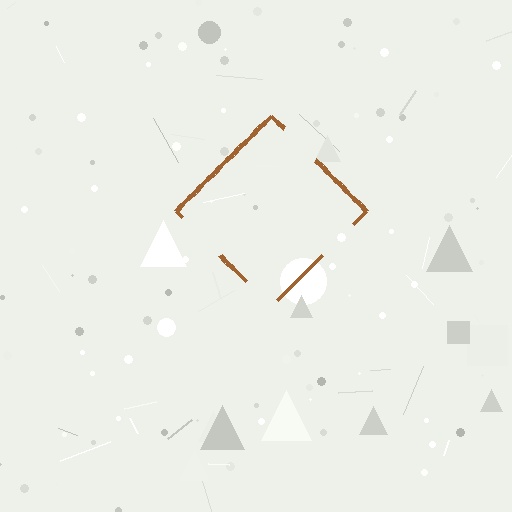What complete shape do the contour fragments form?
The contour fragments form a diamond.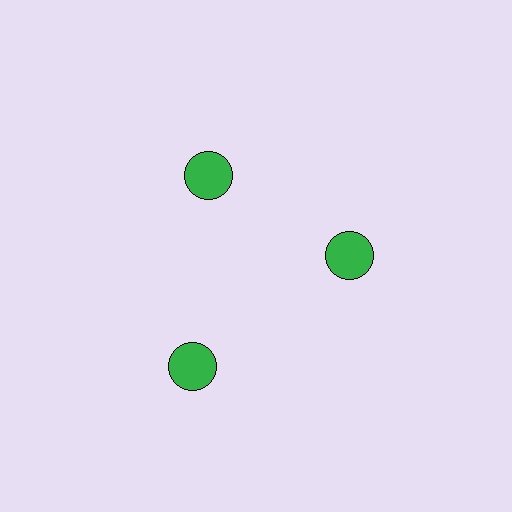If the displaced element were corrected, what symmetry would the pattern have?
It would have 3-fold rotational symmetry — the pattern would map onto itself every 120 degrees.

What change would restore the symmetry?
The symmetry would be restored by moving it inward, back onto the ring so that all 3 circles sit at equal angles and equal distance from the center.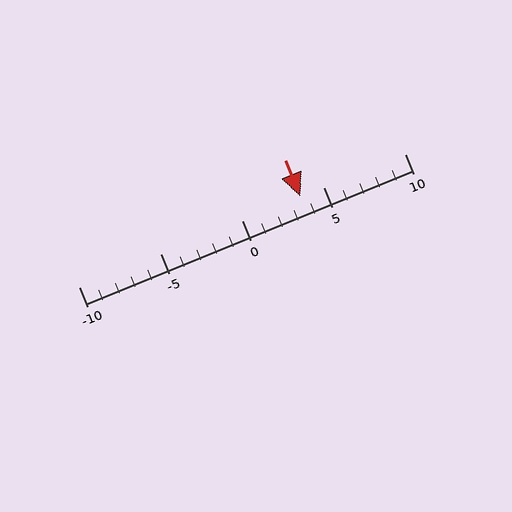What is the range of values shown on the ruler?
The ruler shows values from -10 to 10.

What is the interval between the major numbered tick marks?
The major tick marks are spaced 5 units apart.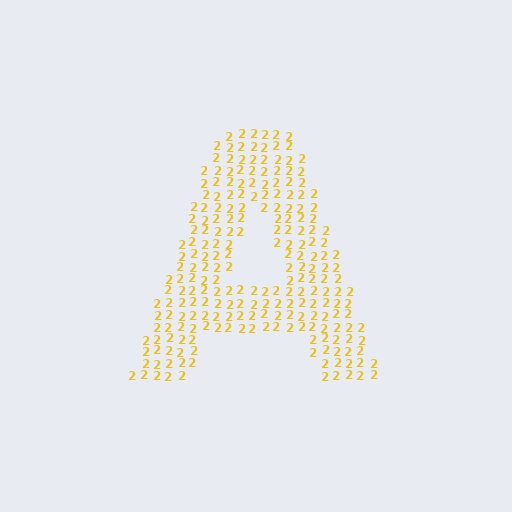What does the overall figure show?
The overall figure shows the letter A.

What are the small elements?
The small elements are digit 2's.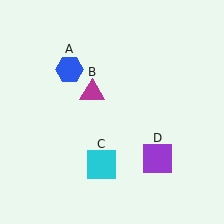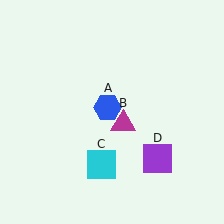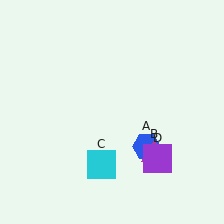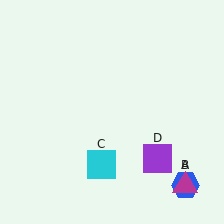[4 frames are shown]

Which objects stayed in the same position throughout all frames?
Cyan square (object C) and purple square (object D) remained stationary.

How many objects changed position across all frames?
2 objects changed position: blue hexagon (object A), magenta triangle (object B).